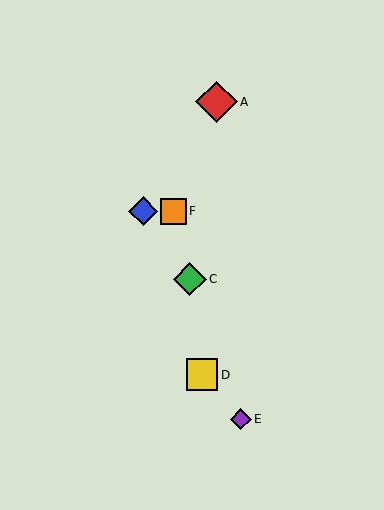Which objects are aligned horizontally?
Objects B, F are aligned horizontally.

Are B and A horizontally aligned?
No, B is at y≈211 and A is at y≈102.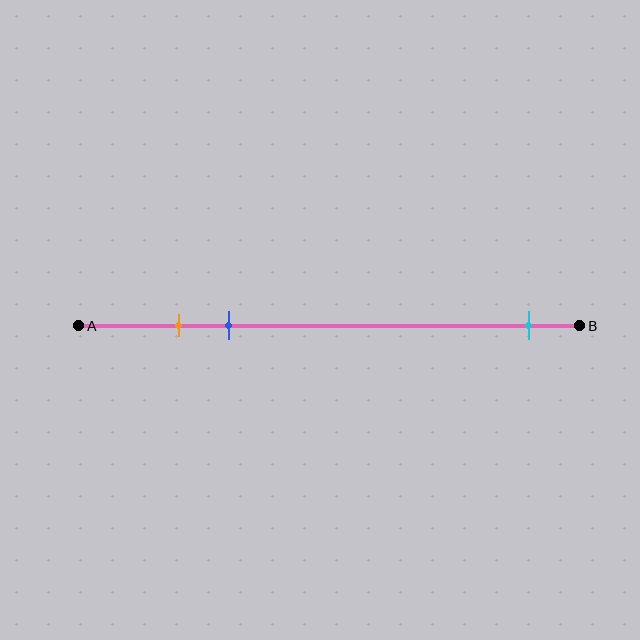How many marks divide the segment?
There are 3 marks dividing the segment.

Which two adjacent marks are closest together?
The orange and blue marks are the closest adjacent pair.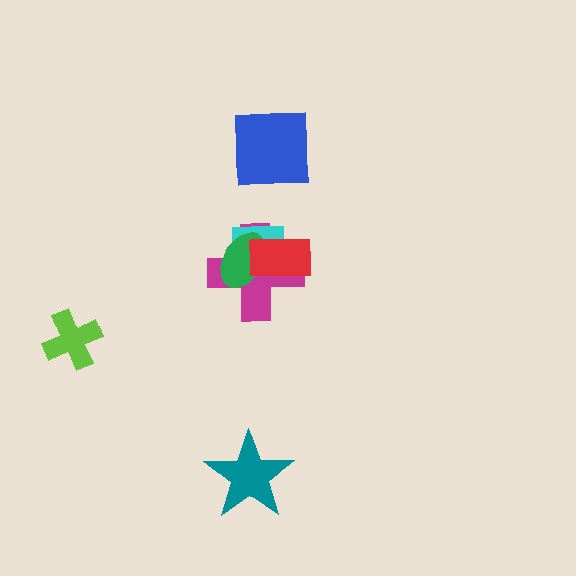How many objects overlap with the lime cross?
0 objects overlap with the lime cross.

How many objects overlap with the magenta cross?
3 objects overlap with the magenta cross.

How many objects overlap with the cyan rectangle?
3 objects overlap with the cyan rectangle.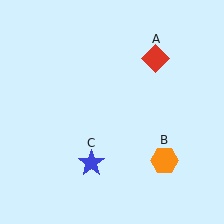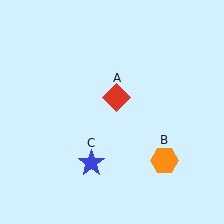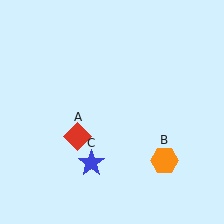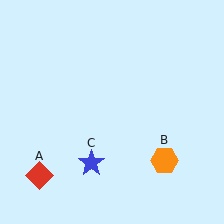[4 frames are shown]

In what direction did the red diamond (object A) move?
The red diamond (object A) moved down and to the left.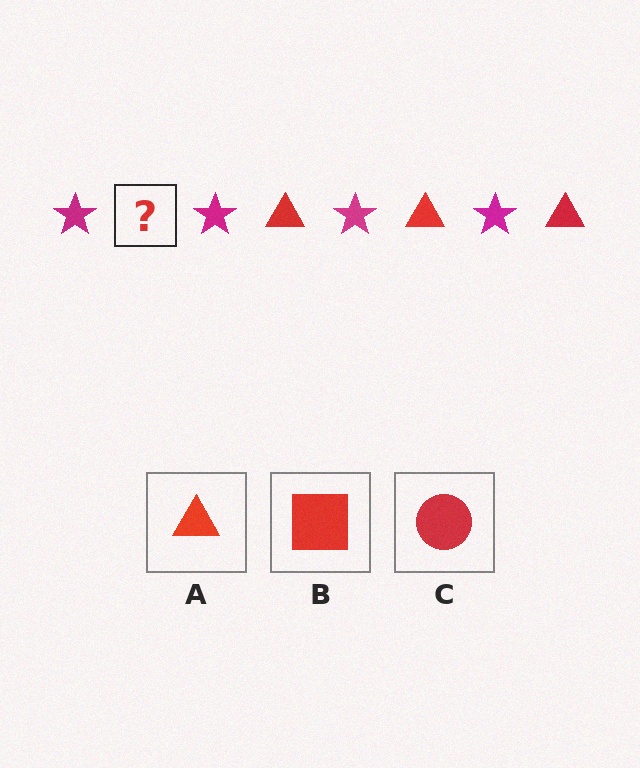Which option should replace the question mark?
Option A.